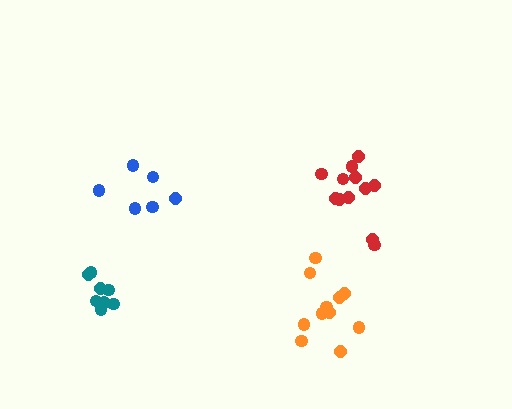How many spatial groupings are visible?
There are 4 spatial groupings.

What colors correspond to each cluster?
The clusters are colored: blue, red, teal, orange.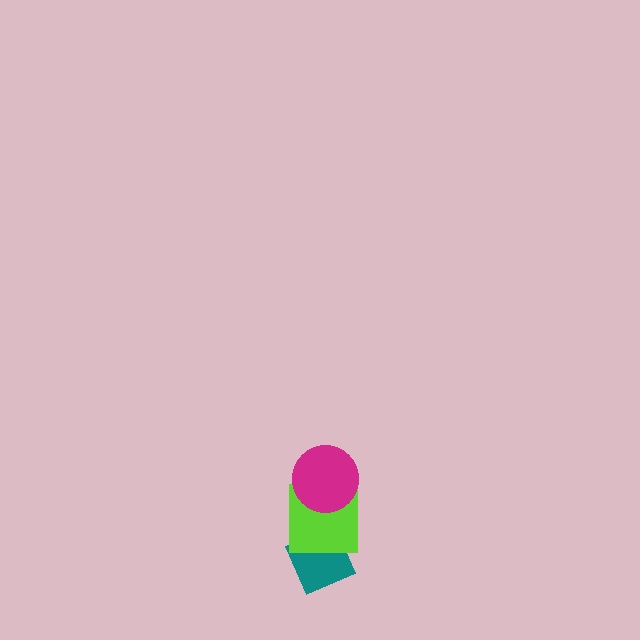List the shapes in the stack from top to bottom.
From top to bottom: the magenta circle, the lime square, the teal diamond.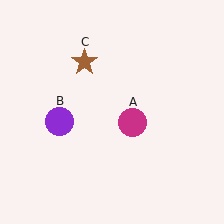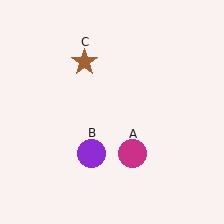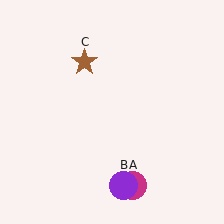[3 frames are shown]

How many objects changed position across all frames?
2 objects changed position: magenta circle (object A), purple circle (object B).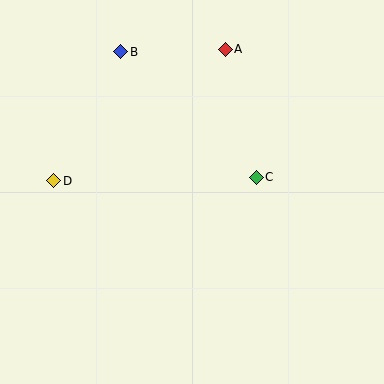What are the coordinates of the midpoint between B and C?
The midpoint between B and C is at (188, 115).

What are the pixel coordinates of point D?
Point D is at (54, 181).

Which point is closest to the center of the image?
Point C at (256, 177) is closest to the center.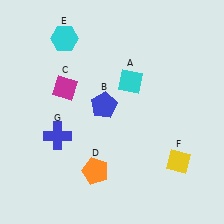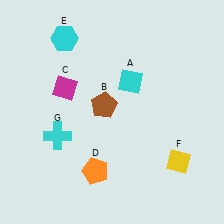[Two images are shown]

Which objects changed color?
B changed from blue to brown. G changed from blue to cyan.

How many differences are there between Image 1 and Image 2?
There are 2 differences between the two images.